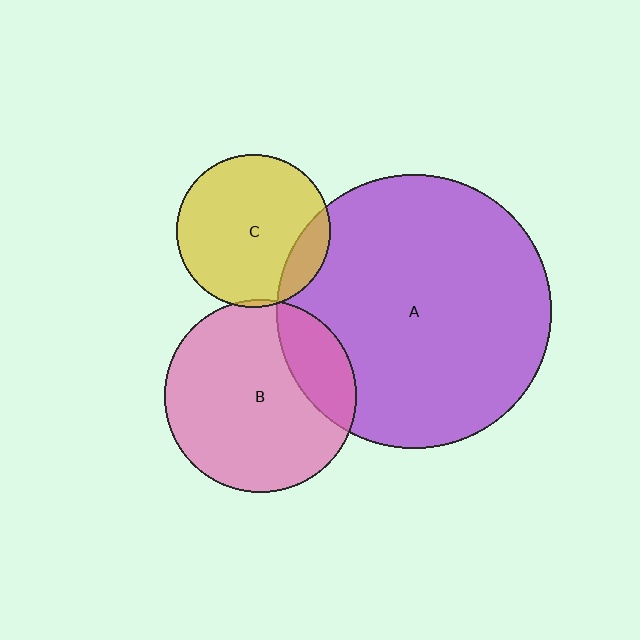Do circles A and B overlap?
Yes.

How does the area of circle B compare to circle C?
Approximately 1.6 times.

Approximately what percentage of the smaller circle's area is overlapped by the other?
Approximately 20%.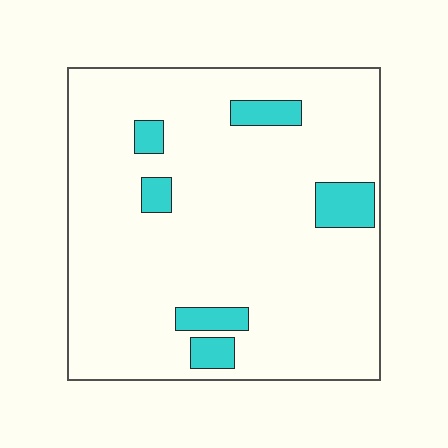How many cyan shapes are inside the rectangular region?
6.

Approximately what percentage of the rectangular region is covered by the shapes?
Approximately 10%.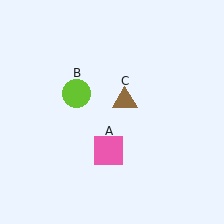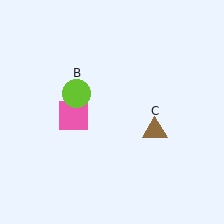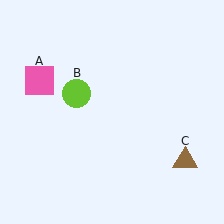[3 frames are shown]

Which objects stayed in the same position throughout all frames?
Lime circle (object B) remained stationary.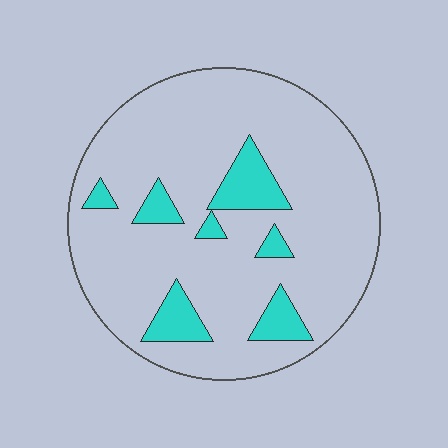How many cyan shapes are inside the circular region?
7.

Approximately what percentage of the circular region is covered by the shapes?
Approximately 15%.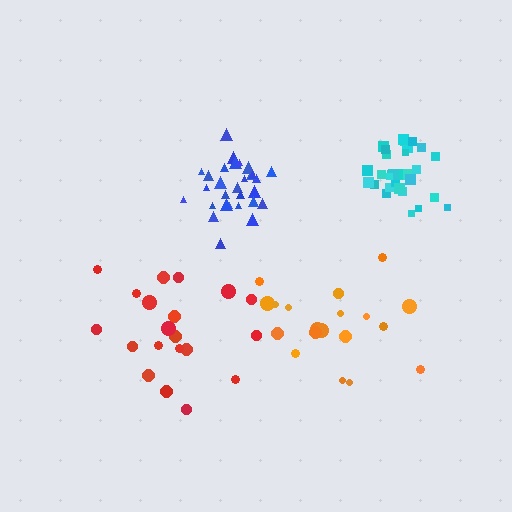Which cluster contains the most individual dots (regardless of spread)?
Cyan (32).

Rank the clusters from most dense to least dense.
cyan, blue, red, orange.